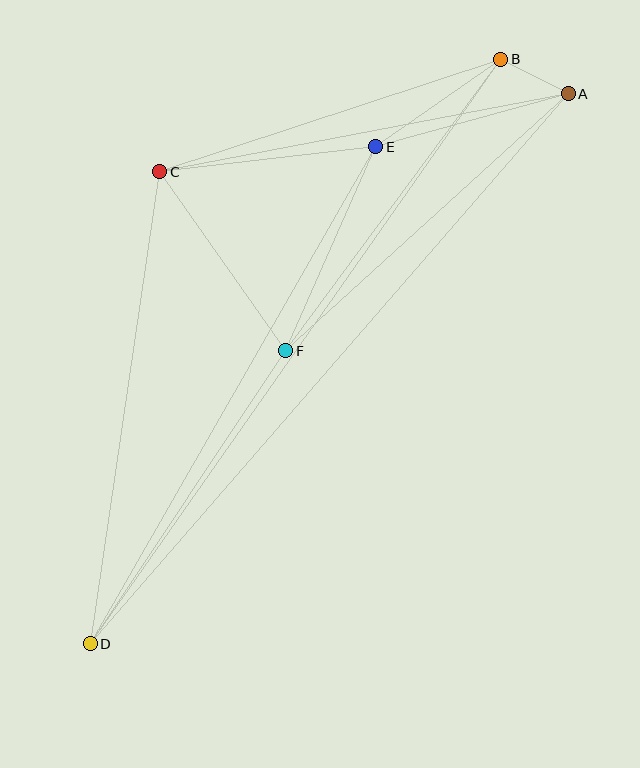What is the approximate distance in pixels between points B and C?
The distance between B and C is approximately 359 pixels.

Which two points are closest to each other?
Points A and B are closest to each other.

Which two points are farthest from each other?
Points A and D are farthest from each other.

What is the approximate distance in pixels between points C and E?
The distance between C and E is approximately 217 pixels.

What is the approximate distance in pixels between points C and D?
The distance between C and D is approximately 477 pixels.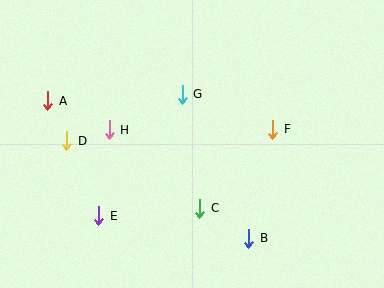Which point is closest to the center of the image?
Point G at (182, 94) is closest to the center.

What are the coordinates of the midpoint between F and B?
The midpoint between F and B is at (261, 183).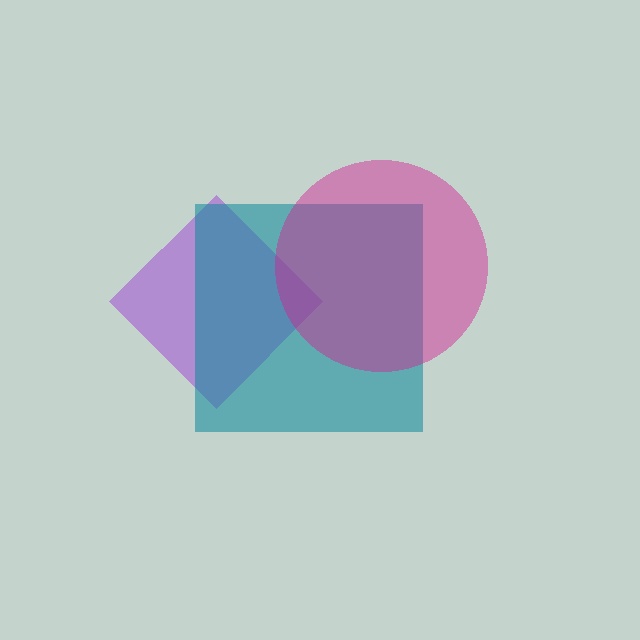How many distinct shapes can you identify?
There are 3 distinct shapes: a purple diamond, a teal square, a magenta circle.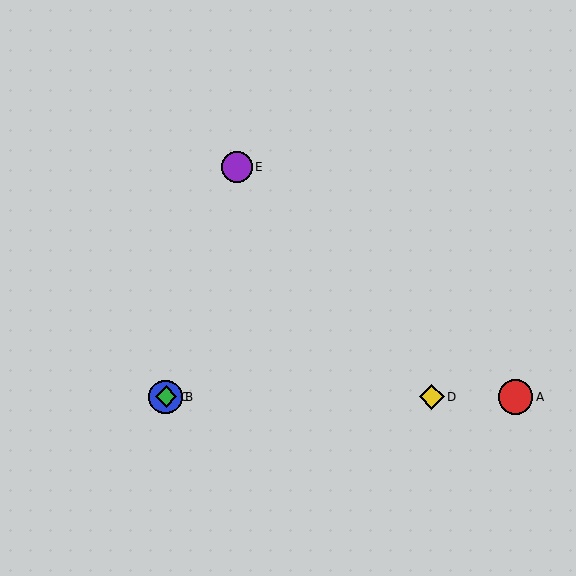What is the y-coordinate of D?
Object D is at y≈397.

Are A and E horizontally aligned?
No, A is at y≈397 and E is at y≈167.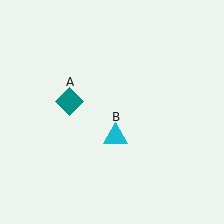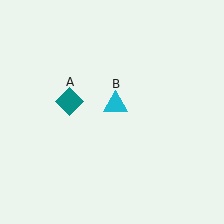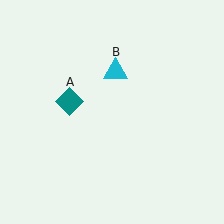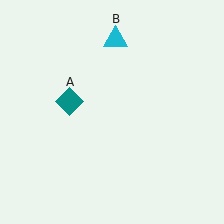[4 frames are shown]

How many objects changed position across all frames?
1 object changed position: cyan triangle (object B).